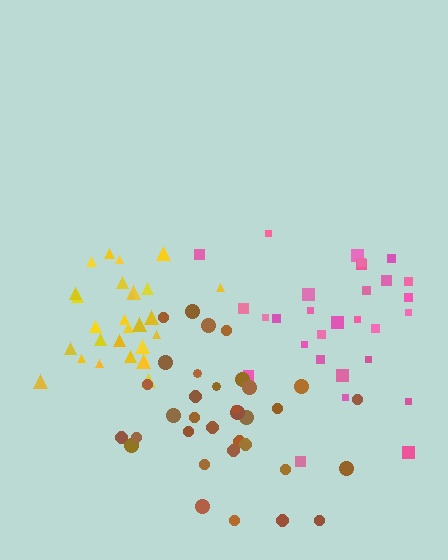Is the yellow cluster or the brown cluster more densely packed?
Yellow.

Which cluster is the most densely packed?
Yellow.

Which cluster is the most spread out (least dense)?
Pink.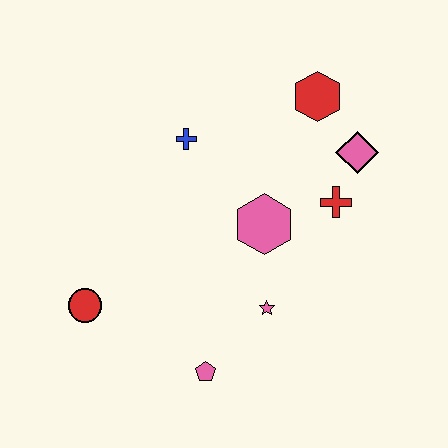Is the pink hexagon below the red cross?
Yes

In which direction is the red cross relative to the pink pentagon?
The red cross is above the pink pentagon.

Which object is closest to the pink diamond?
The red cross is closest to the pink diamond.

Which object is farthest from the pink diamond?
The red circle is farthest from the pink diamond.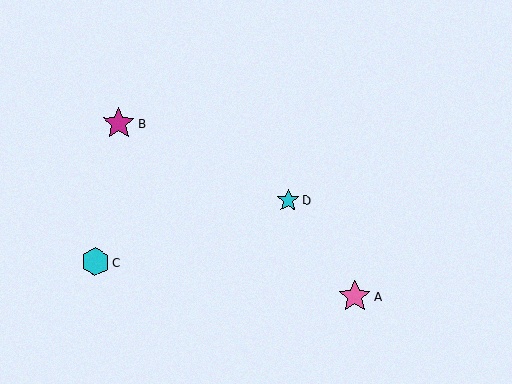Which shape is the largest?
The pink star (labeled A) is the largest.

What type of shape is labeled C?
Shape C is a cyan hexagon.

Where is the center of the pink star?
The center of the pink star is at (355, 296).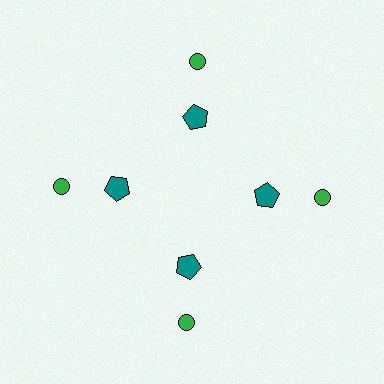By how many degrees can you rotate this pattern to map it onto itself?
The pattern maps onto itself every 90 degrees of rotation.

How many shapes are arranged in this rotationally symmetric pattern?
There are 8 shapes, arranged in 4 groups of 2.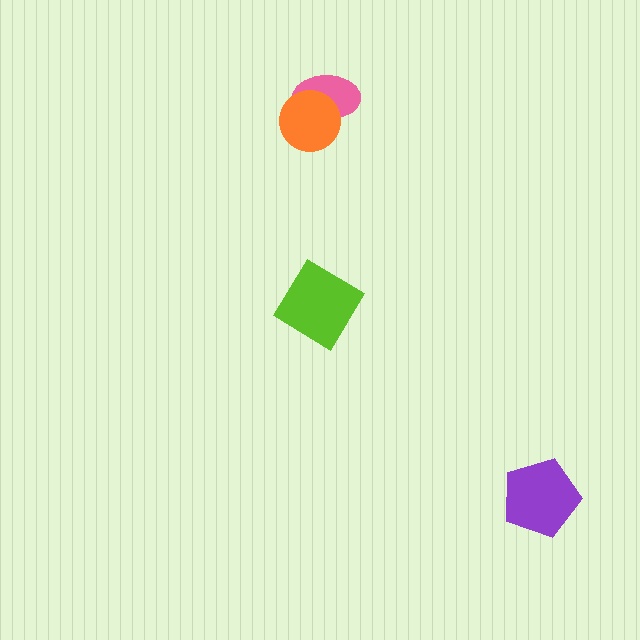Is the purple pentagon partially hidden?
No, no other shape covers it.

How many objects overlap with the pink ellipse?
1 object overlaps with the pink ellipse.